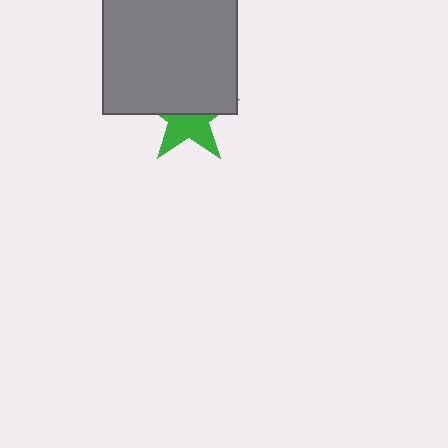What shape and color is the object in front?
The object in front is a gray square.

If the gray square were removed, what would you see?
You would see the complete green star.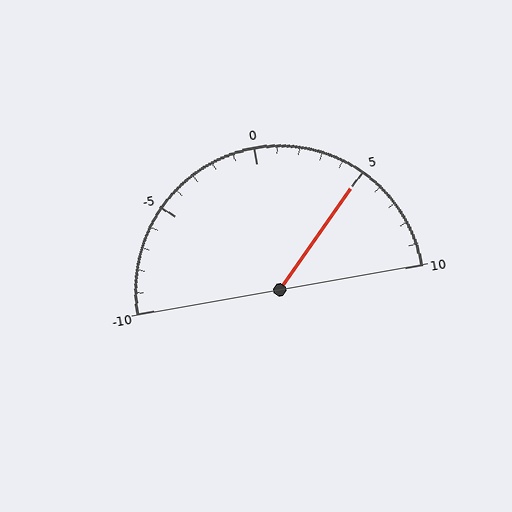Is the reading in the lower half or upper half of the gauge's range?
The reading is in the upper half of the range (-10 to 10).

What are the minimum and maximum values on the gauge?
The gauge ranges from -10 to 10.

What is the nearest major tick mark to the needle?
The nearest major tick mark is 5.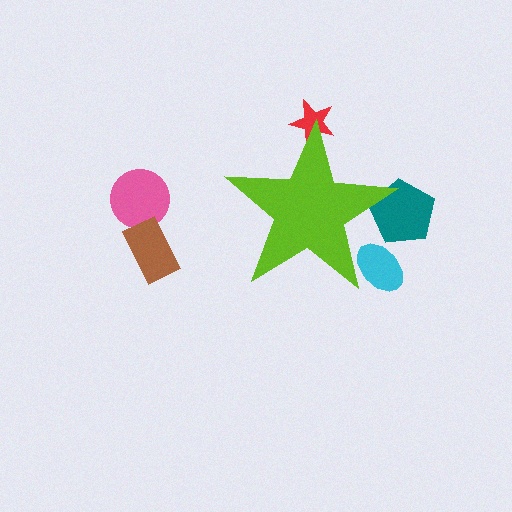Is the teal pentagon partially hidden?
Yes, the teal pentagon is partially hidden behind the lime star.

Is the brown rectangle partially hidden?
No, the brown rectangle is fully visible.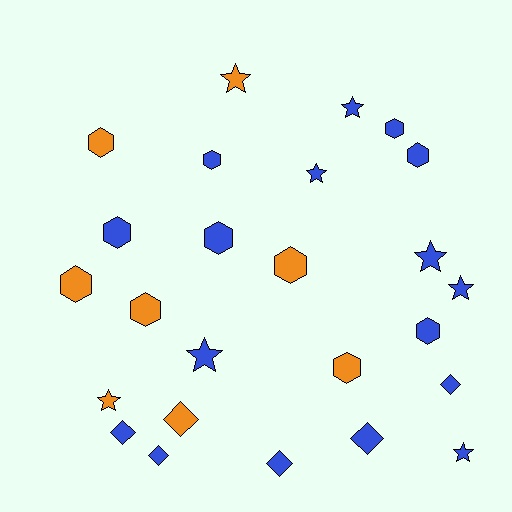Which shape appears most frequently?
Hexagon, with 11 objects.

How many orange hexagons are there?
There are 5 orange hexagons.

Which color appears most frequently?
Blue, with 17 objects.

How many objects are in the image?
There are 25 objects.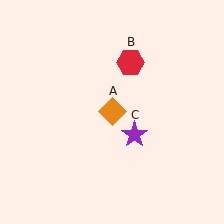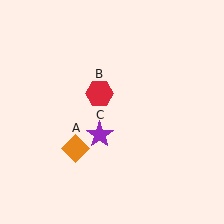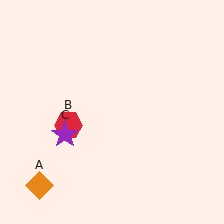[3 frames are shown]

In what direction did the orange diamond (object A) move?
The orange diamond (object A) moved down and to the left.